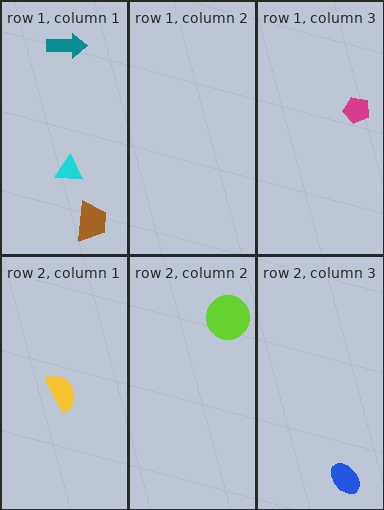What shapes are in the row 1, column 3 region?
The magenta pentagon.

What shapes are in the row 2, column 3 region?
The blue ellipse.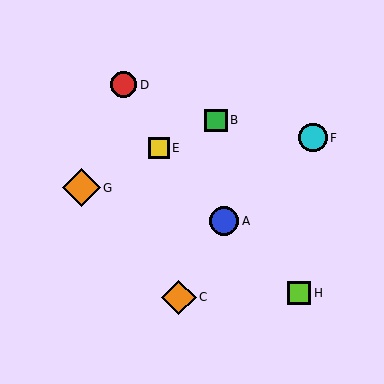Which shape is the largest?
The orange diamond (labeled G) is the largest.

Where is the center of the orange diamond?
The center of the orange diamond is at (81, 188).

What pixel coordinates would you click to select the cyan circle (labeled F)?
Click at (313, 138) to select the cyan circle F.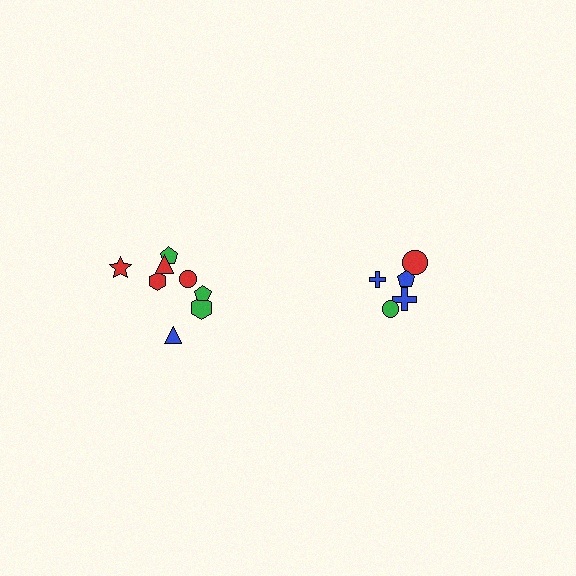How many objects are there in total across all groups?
There are 13 objects.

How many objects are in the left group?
There are 8 objects.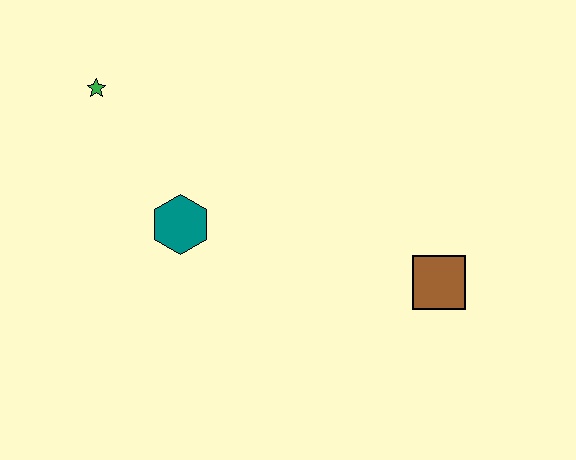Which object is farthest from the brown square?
The green star is farthest from the brown square.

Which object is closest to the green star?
The teal hexagon is closest to the green star.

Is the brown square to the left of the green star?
No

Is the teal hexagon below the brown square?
No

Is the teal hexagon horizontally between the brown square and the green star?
Yes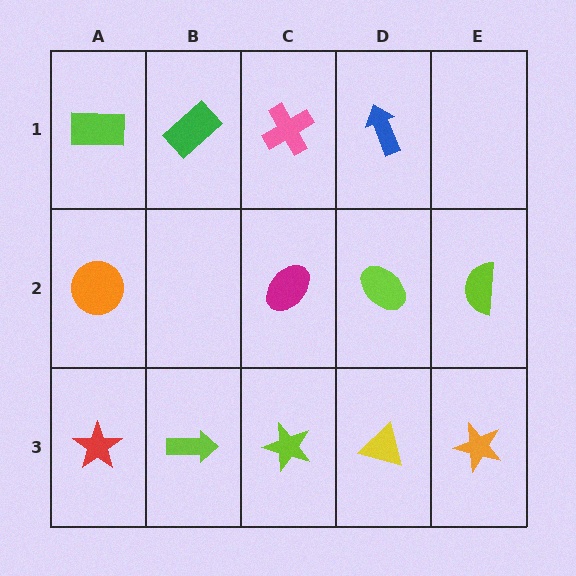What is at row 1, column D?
A blue arrow.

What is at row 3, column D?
A yellow triangle.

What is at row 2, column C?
A magenta ellipse.